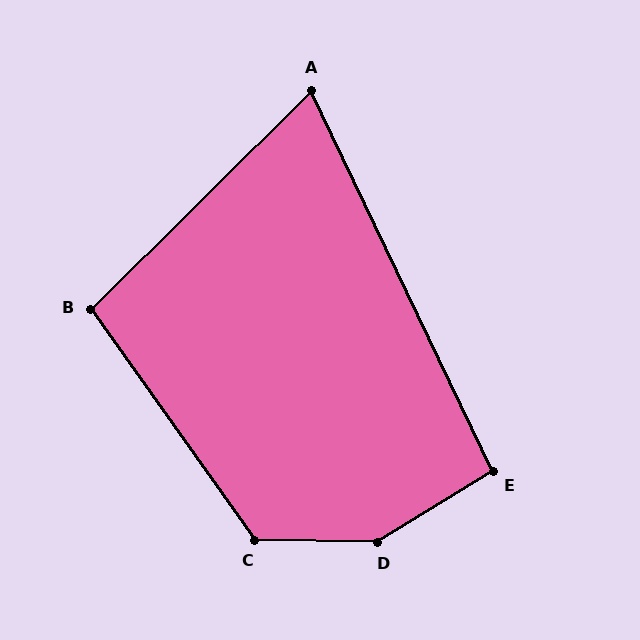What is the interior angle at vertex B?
Approximately 99 degrees (obtuse).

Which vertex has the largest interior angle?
D, at approximately 147 degrees.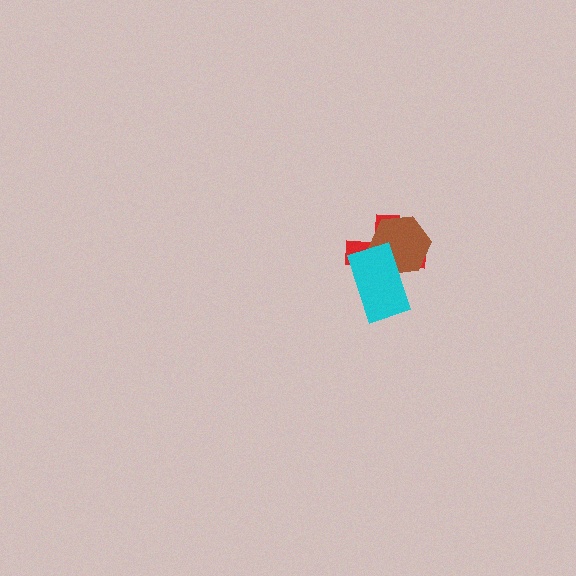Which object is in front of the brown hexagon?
The cyan rectangle is in front of the brown hexagon.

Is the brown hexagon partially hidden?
Yes, it is partially covered by another shape.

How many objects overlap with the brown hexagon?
2 objects overlap with the brown hexagon.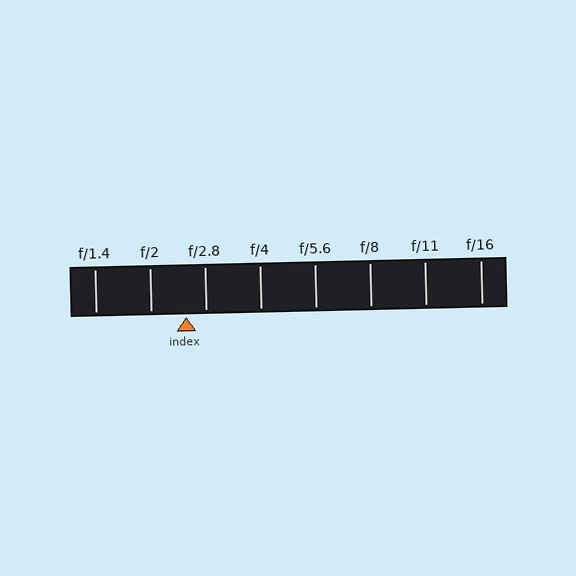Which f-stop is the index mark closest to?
The index mark is closest to f/2.8.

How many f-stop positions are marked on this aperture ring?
There are 8 f-stop positions marked.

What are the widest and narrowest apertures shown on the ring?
The widest aperture shown is f/1.4 and the narrowest is f/16.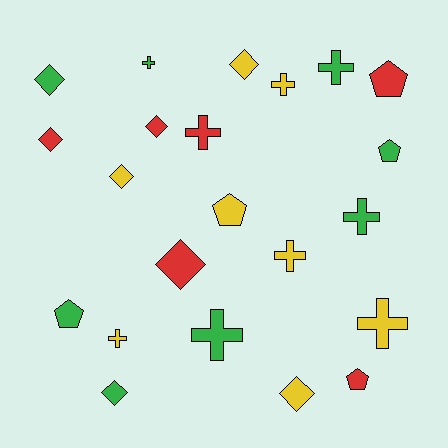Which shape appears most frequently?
Cross, with 9 objects.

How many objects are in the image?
There are 22 objects.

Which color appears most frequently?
Green, with 8 objects.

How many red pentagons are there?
There are 2 red pentagons.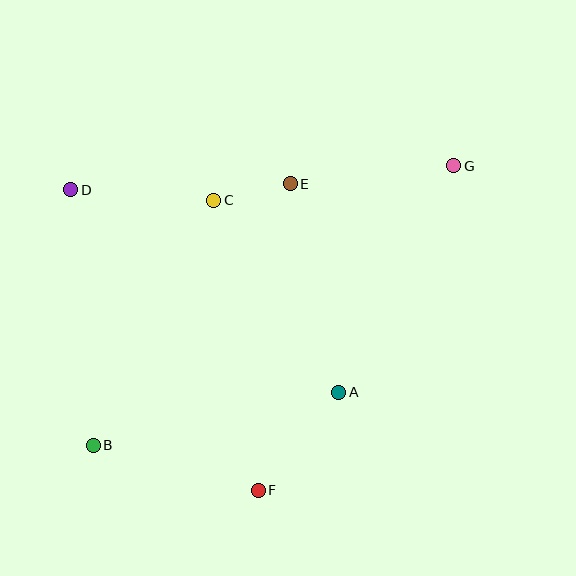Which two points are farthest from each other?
Points B and G are farthest from each other.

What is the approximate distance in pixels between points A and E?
The distance between A and E is approximately 214 pixels.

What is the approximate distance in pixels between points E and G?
The distance between E and G is approximately 164 pixels.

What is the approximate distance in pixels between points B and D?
The distance between B and D is approximately 256 pixels.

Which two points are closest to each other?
Points C and E are closest to each other.